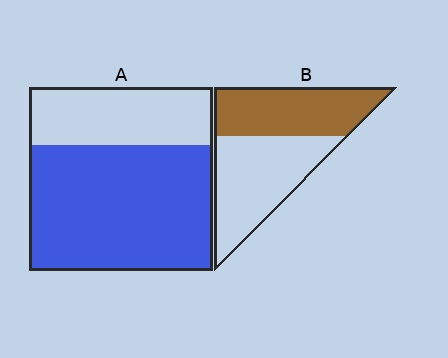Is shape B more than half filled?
Roughly half.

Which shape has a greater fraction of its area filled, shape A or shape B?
Shape A.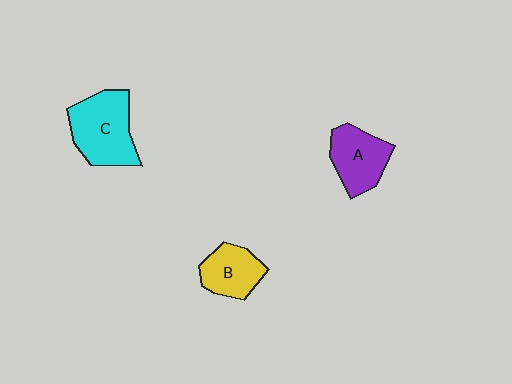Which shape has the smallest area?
Shape B (yellow).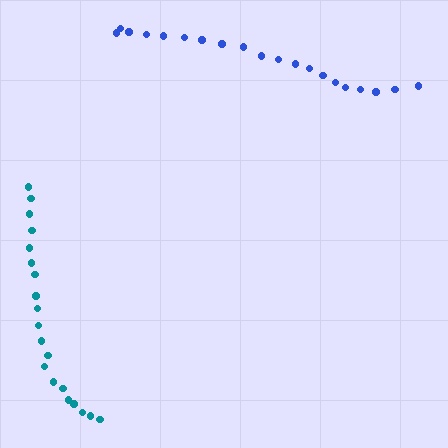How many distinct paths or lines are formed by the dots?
There are 2 distinct paths.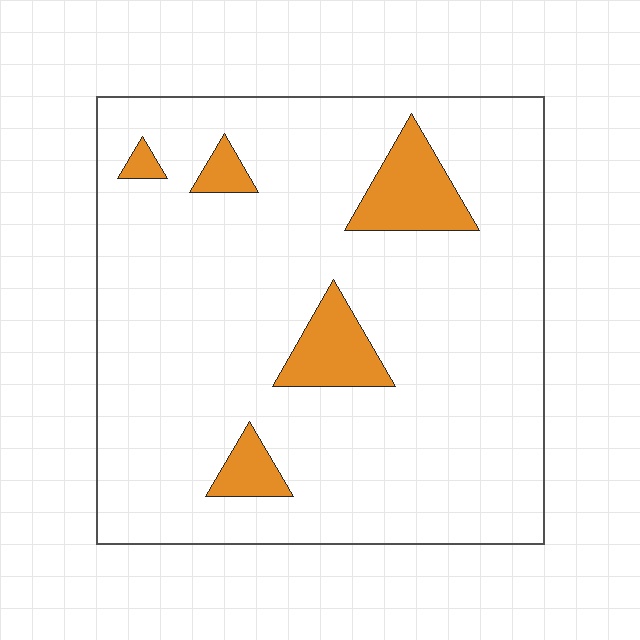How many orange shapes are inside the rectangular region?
5.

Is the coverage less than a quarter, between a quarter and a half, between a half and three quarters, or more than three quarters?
Less than a quarter.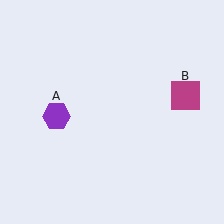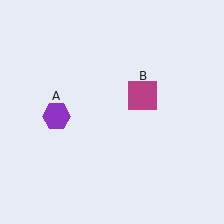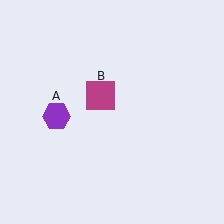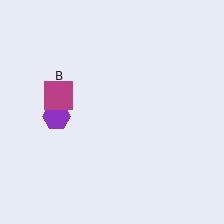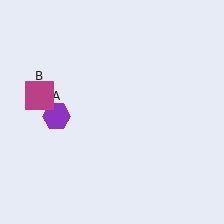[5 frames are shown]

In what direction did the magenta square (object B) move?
The magenta square (object B) moved left.